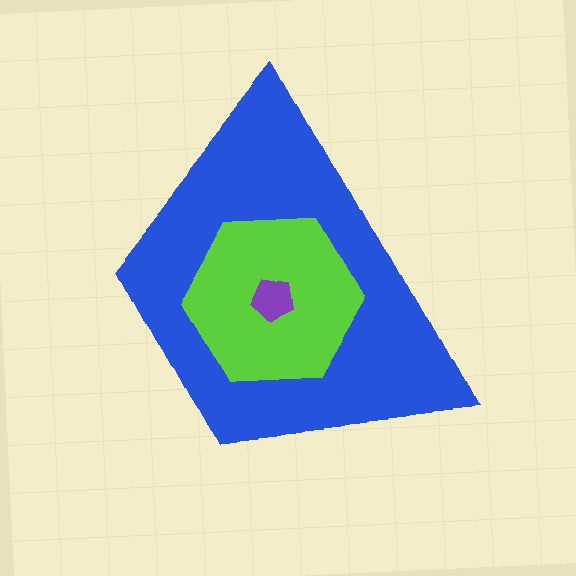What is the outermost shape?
The blue trapezoid.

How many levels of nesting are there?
3.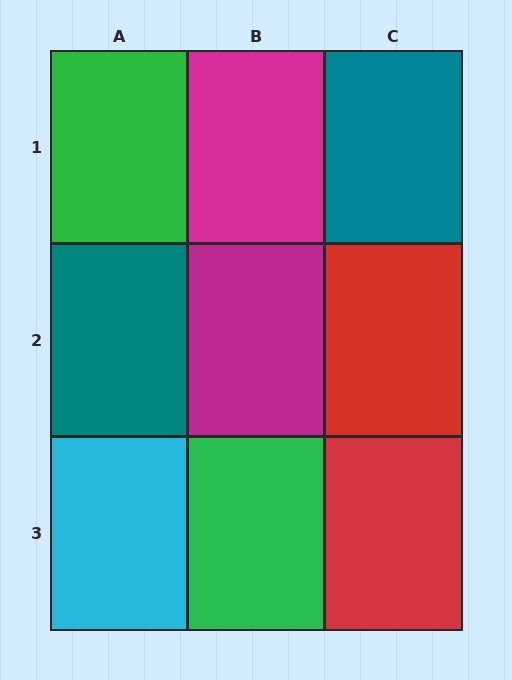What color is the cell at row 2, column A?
Teal.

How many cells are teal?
2 cells are teal.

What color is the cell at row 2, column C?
Red.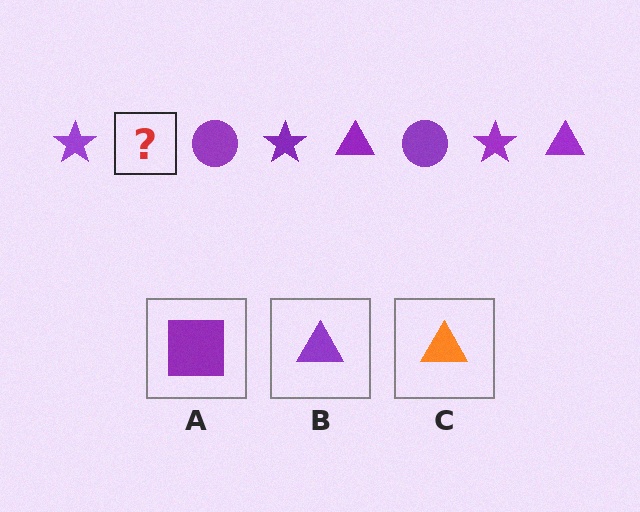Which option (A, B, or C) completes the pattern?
B.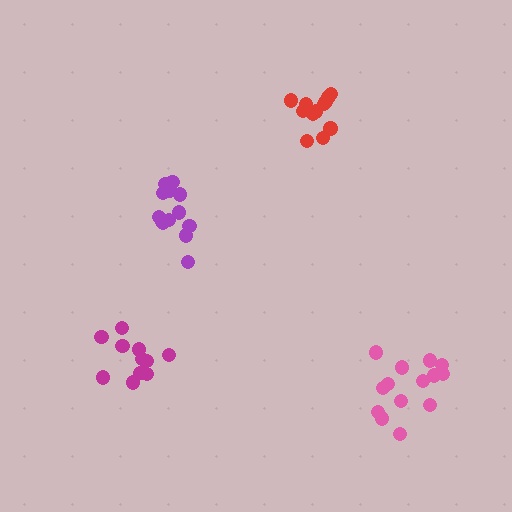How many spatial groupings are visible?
There are 4 spatial groupings.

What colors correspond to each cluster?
The clusters are colored: magenta, purple, red, pink.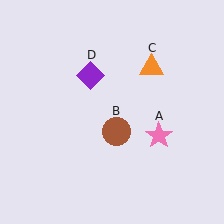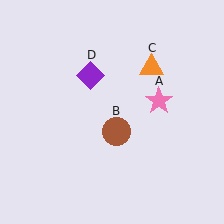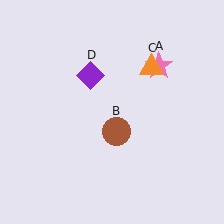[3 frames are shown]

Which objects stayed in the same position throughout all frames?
Brown circle (object B) and orange triangle (object C) and purple diamond (object D) remained stationary.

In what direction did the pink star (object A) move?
The pink star (object A) moved up.